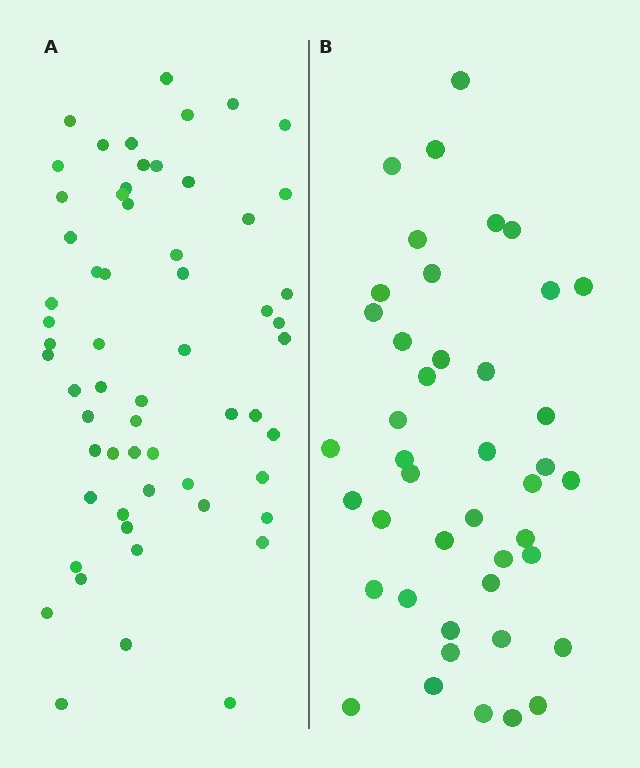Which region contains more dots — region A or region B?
Region A (the left region) has more dots.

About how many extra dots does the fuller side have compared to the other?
Region A has approximately 15 more dots than region B.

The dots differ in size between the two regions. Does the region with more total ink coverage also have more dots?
No. Region B has more total ink coverage because its dots are larger, but region A actually contains more individual dots. Total area can be misleading — the number of items is what matters here.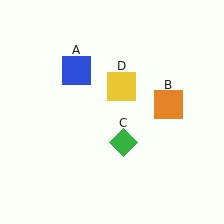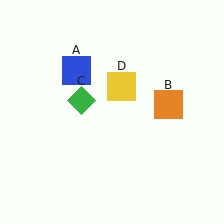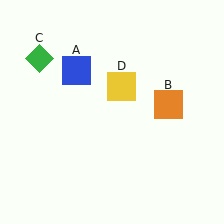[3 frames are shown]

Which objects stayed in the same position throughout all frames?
Blue square (object A) and orange square (object B) and yellow square (object D) remained stationary.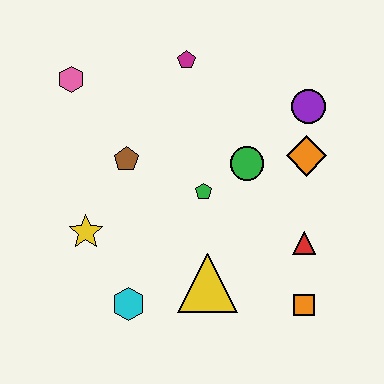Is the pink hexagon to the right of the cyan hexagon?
No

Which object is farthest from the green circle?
The pink hexagon is farthest from the green circle.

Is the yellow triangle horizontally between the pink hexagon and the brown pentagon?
No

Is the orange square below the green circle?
Yes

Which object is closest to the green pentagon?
The green circle is closest to the green pentagon.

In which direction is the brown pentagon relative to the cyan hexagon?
The brown pentagon is above the cyan hexagon.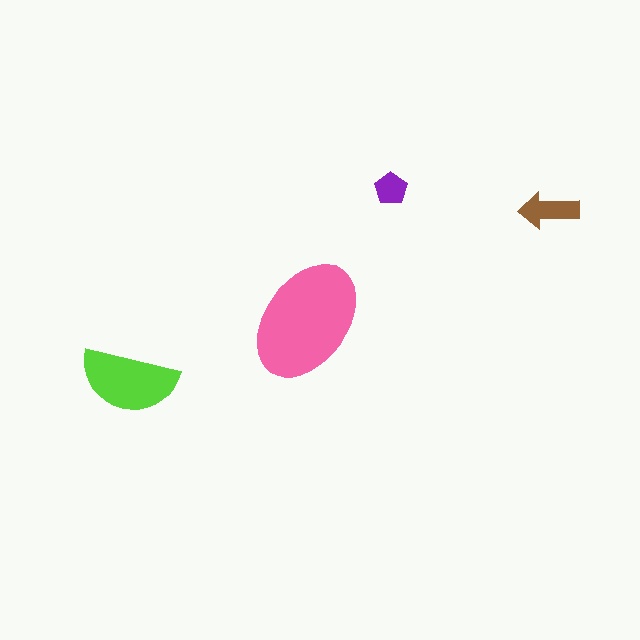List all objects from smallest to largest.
The purple pentagon, the brown arrow, the lime semicircle, the pink ellipse.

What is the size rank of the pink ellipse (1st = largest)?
1st.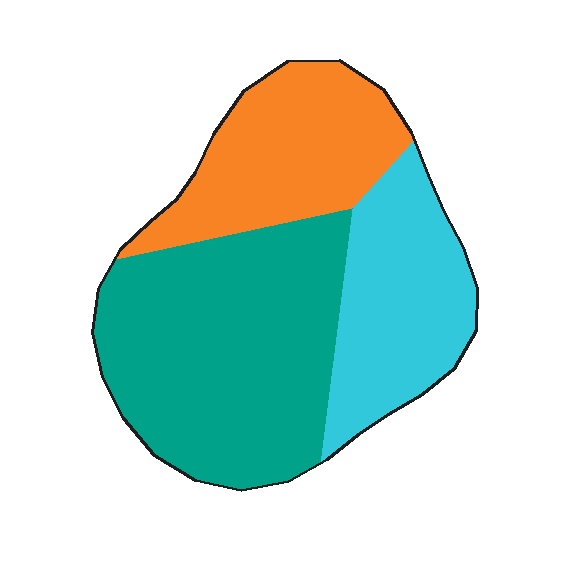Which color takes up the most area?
Teal, at roughly 50%.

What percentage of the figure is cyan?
Cyan takes up between a sixth and a third of the figure.